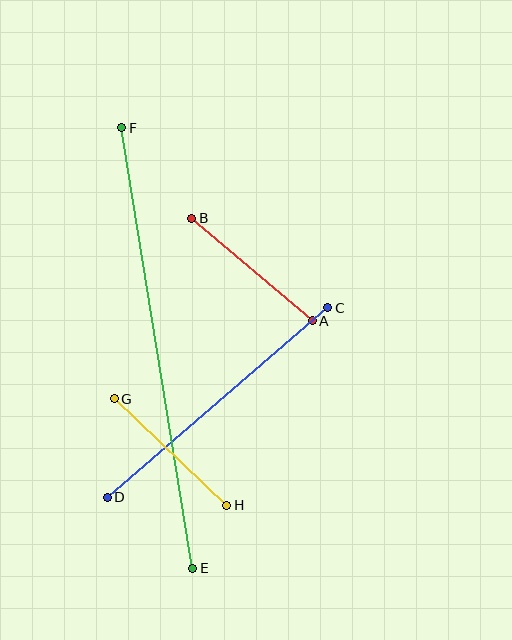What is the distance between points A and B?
The distance is approximately 158 pixels.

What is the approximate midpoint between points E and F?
The midpoint is at approximately (157, 348) pixels.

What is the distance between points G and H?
The distance is approximately 155 pixels.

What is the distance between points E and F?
The distance is approximately 446 pixels.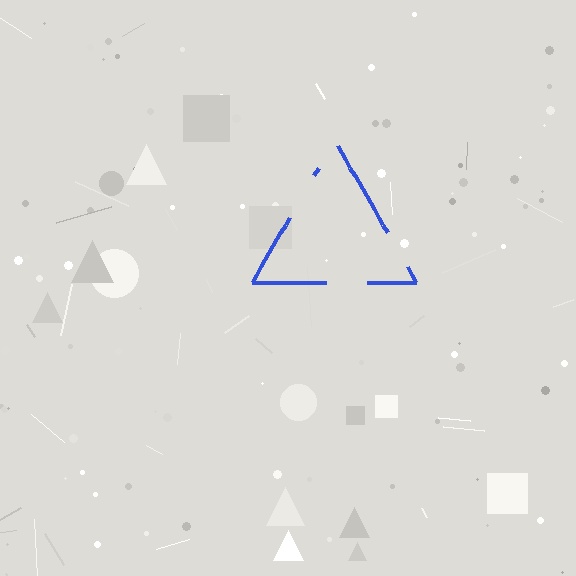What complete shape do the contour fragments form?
The contour fragments form a triangle.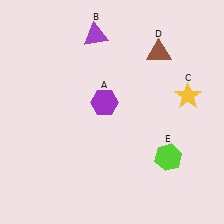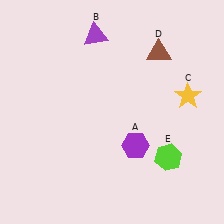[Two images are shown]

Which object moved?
The purple hexagon (A) moved down.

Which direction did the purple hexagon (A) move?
The purple hexagon (A) moved down.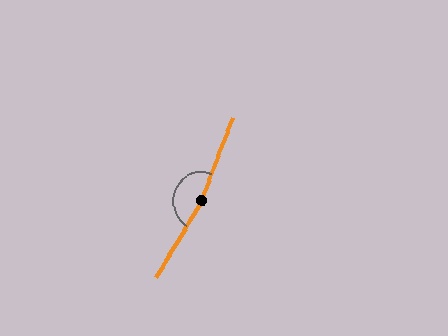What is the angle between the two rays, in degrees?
Approximately 169 degrees.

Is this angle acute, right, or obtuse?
It is obtuse.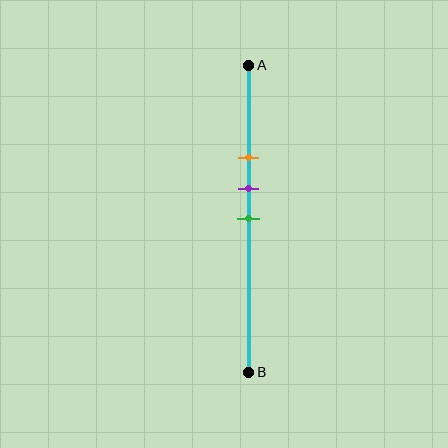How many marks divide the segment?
There are 3 marks dividing the segment.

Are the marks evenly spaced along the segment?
Yes, the marks are approximately evenly spaced.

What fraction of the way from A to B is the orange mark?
The orange mark is approximately 30% (0.3) of the way from A to B.